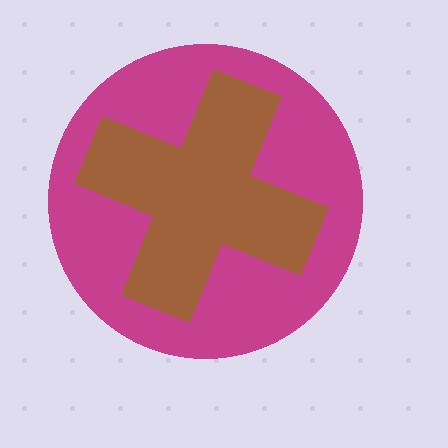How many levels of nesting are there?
2.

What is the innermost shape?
The brown cross.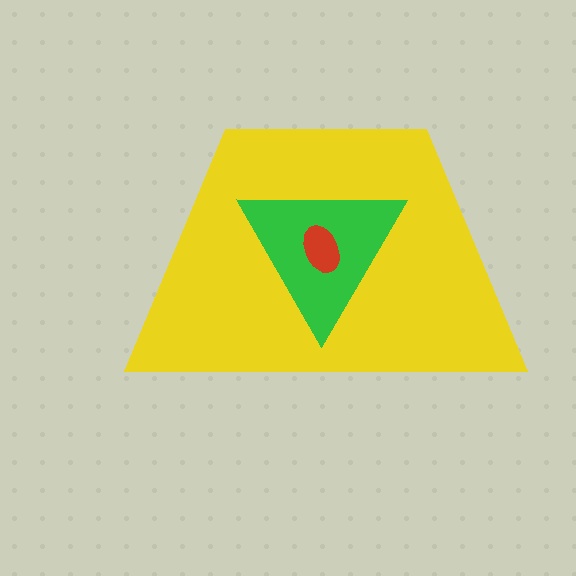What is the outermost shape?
The yellow trapezoid.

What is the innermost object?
The red ellipse.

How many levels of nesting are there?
3.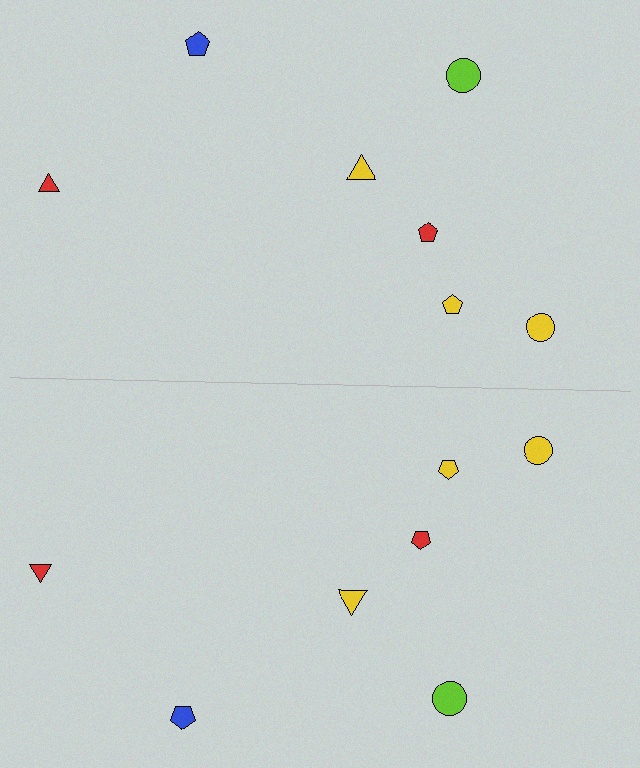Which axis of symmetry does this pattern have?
The pattern has a horizontal axis of symmetry running through the center of the image.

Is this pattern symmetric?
Yes, this pattern has bilateral (reflection) symmetry.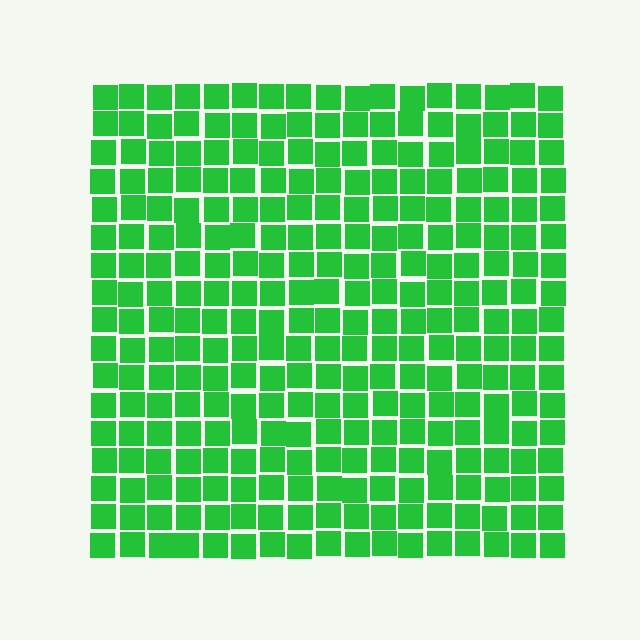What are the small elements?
The small elements are squares.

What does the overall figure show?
The overall figure shows a square.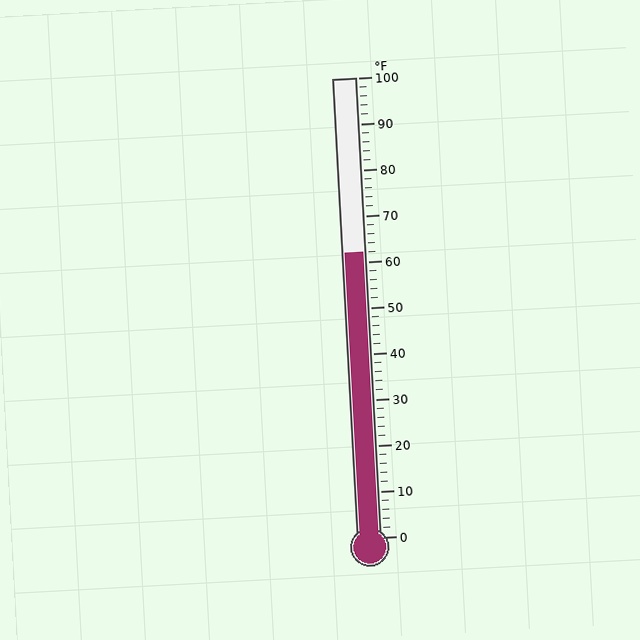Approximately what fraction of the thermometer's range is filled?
The thermometer is filled to approximately 60% of its range.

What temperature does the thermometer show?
The thermometer shows approximately 62°F.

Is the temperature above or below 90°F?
The temperature is below 90°F.